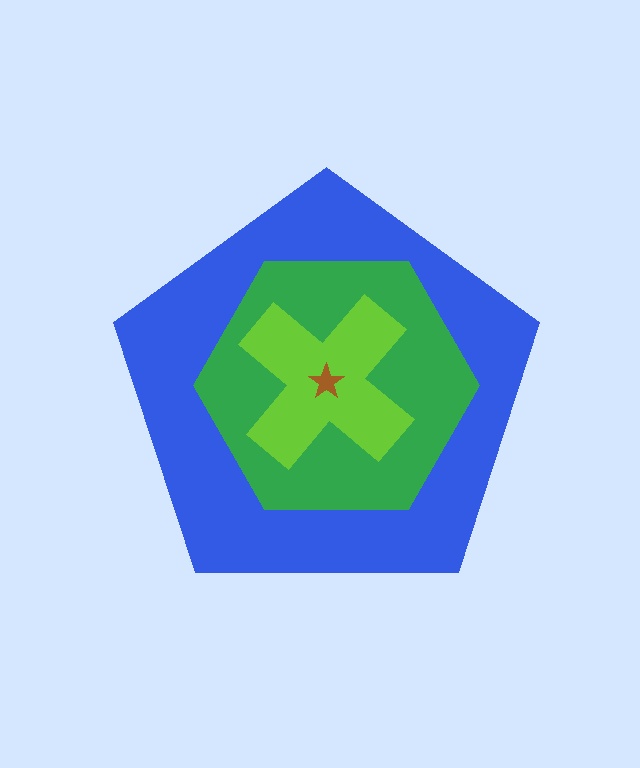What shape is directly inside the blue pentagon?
The green hexagon.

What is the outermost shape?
The blue pentagon.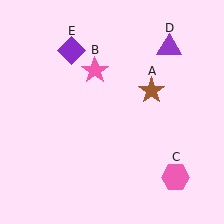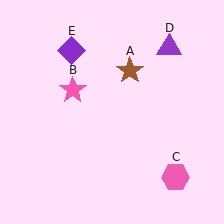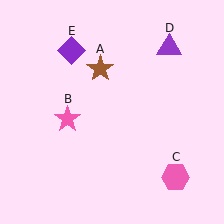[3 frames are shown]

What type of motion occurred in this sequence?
The brown star (object A), pink star (object B) rotated counterclockwise around the center of the scene.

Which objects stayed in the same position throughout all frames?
Pink hexagon (object C) and purple triangle (object D) and purple diamond (object E) remained stationary.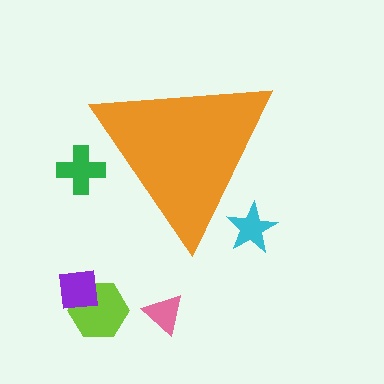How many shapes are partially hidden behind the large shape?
2 shapes are partially hidden.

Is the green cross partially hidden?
Yes, the green cross is partially hidden behind the orange triangle.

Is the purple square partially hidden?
No, the purple square is fully visible.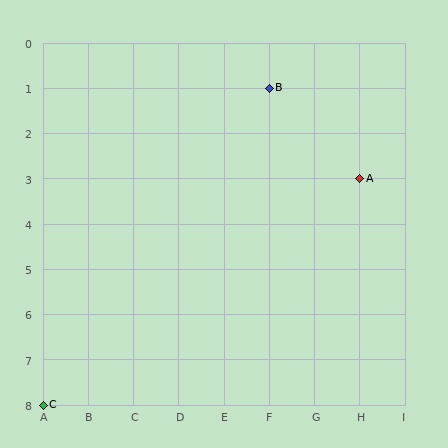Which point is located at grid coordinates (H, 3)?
Point A is at (H, 3).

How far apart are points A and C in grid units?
Points A and C are 7 columns and 5 rows apart (about 8.6 grid units diagonally).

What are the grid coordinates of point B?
Point B is at grid coordinates (F, 1).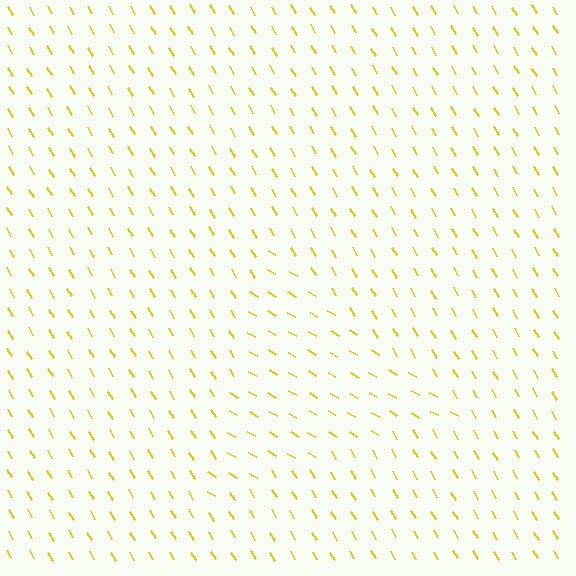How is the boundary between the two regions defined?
The boundary is defined purely by a change in line orientation (approximately 30 degrees difference). All lines are the same color and thickness.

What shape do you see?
I see a triangle.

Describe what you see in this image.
The image is filled with small yellow line segments. A triangle region in the image has lines oriented differently from the surrounding lines, creating a visible texture boundary.